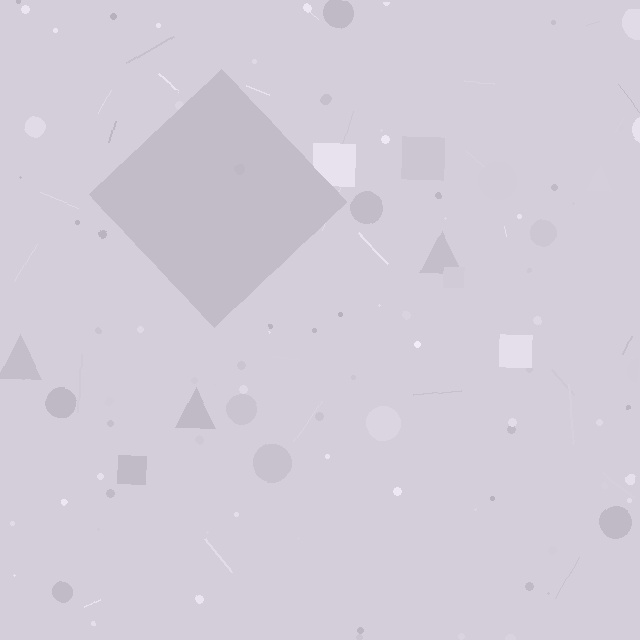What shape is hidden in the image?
A diamond is hidden in the image.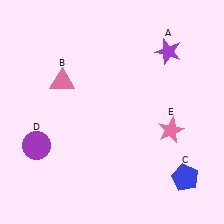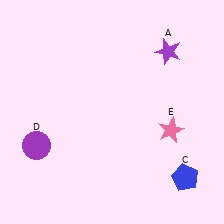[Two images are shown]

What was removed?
The pink triangle (B) was removed in Image 2.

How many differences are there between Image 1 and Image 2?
There is 1 difference between the two images.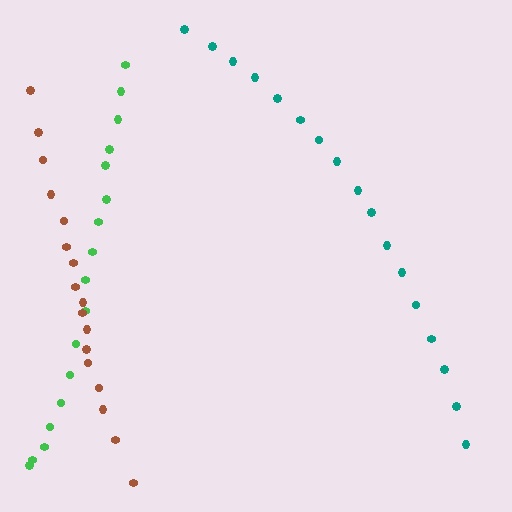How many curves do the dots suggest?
There are 3 distinct paths.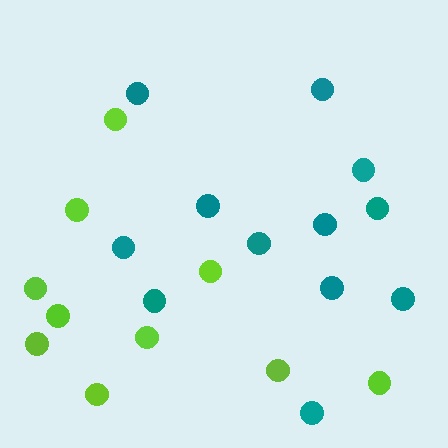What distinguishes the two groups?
There are 2 groups: one group of teal circles (12) and one group of lime circles (10).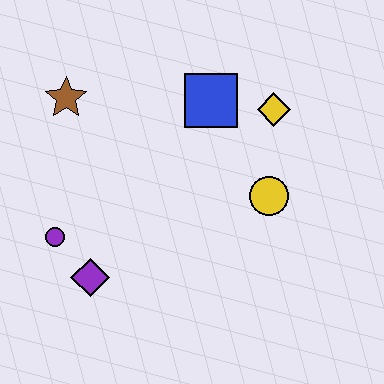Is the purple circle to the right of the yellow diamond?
No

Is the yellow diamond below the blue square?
Yes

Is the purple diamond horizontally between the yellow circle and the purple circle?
Yes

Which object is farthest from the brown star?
The yellow circle is farthest from the brown star.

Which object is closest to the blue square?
The yellow diamond is closest to the blue square.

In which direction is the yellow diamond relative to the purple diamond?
The yellow diamond is to the right of the purple diamond.